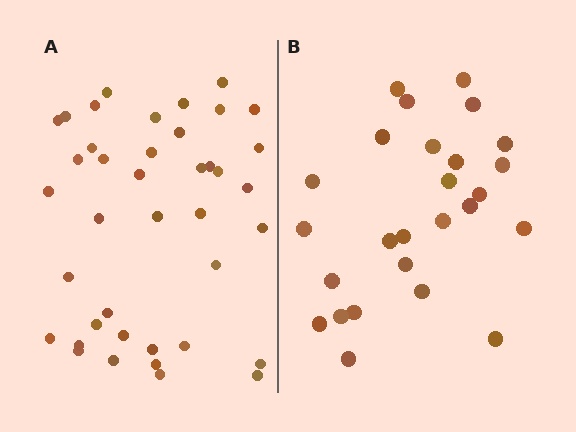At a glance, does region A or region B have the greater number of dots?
Region A (the left region) has more dots.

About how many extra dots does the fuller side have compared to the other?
Region A has approximately 15 more dots than region B.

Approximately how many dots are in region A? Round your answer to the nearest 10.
About 40 dots.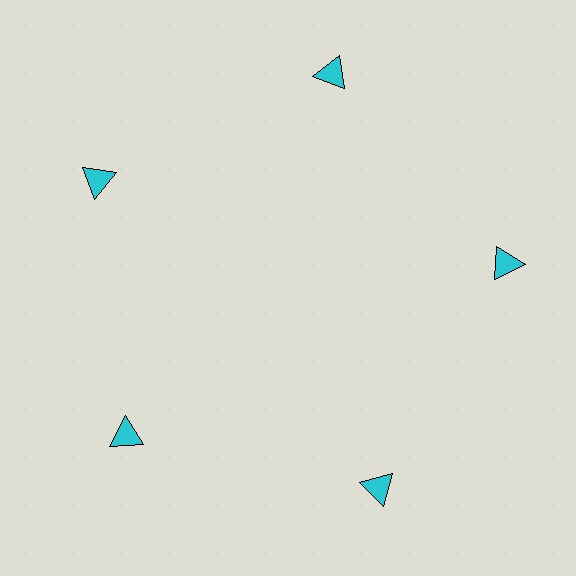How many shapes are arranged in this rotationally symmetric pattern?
There are 5 shapes, arranged in 5 groups of 1.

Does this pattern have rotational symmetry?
Yes, this pattern has 5-fold rotational symmetry. It looks the same after rotating 72 degrees around the center.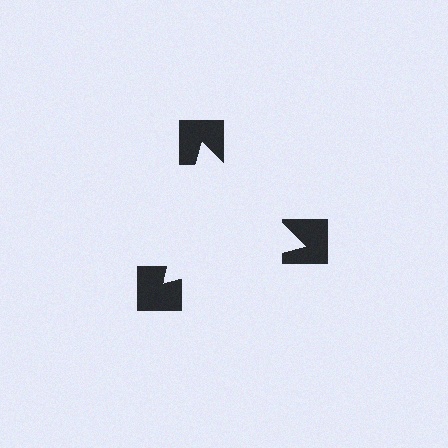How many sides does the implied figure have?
3 sides.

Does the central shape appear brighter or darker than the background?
It typically appears slightly brighter than the background, even though no actual brightness change is drawn.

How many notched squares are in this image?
There are 3 — one at each vertex of the illusory triangle.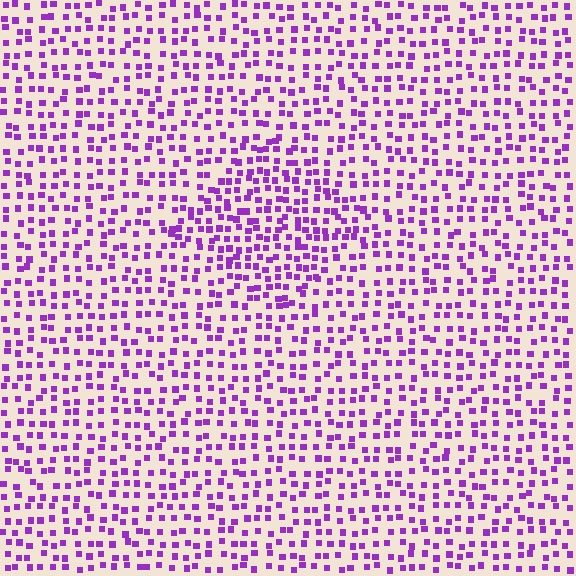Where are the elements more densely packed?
The elements are more densely packed inside the diamond boundary.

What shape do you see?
I see a diamond.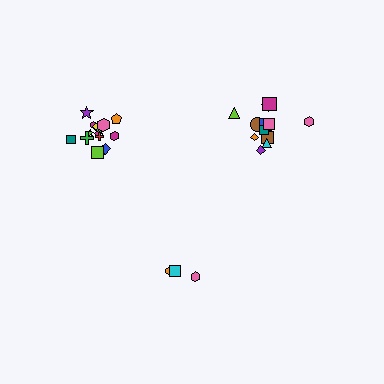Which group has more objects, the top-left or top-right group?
The top-left group.